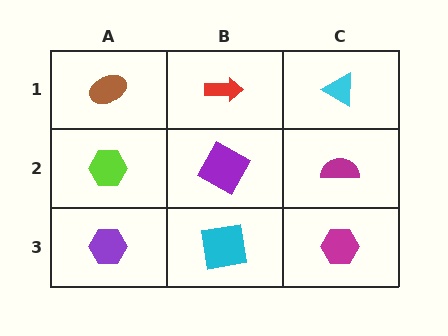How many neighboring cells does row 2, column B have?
4.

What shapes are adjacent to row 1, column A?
A lime hexagon (row 2, column A), a red arrow (row 1, column B).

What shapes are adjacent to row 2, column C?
A cyan triangle (row 1, column C), a magenta hexagon (row 3, column C), a purple square (row 2, column B).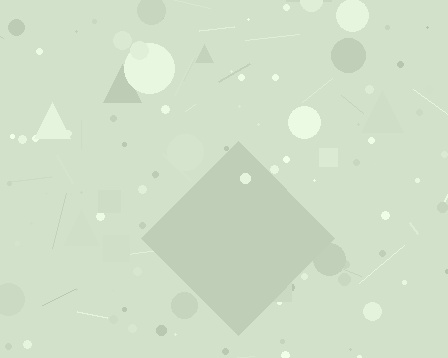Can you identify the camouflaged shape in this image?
The camouflaged shape is a diamond.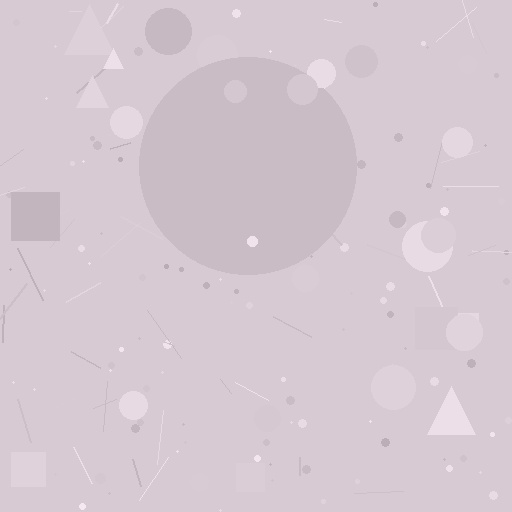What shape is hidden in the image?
A circle is hidden in the image.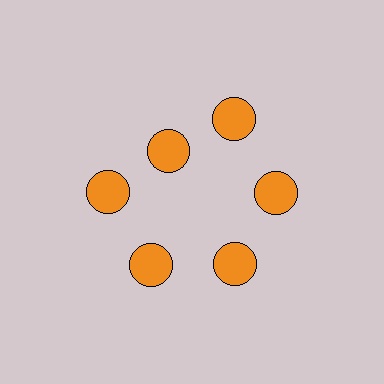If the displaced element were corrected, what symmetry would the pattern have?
It would have 6-fold rotational symmetry — the pattern would map onto itself every 60 degrees.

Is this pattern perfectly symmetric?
No. The 6 orange circles are arranged in a ring, but one element near the 11 o'clock position is pulled inward toward the center, breaking the 6-fold rotational symmetry.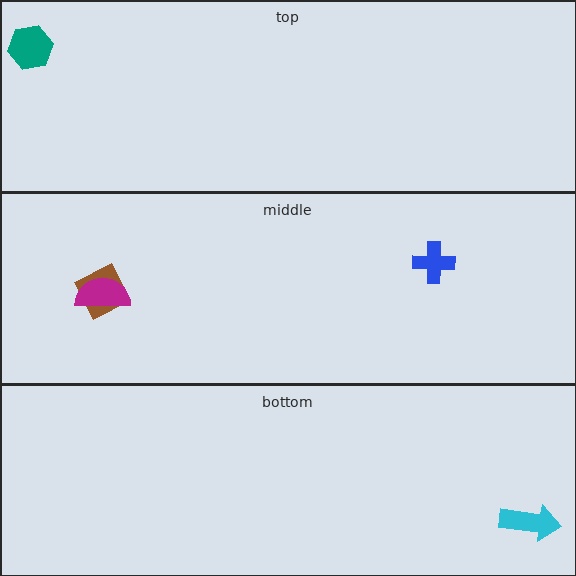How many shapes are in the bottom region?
1.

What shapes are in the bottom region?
The cyan arrow.